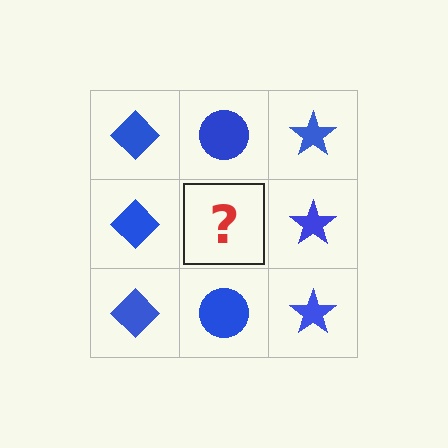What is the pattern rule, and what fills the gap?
The rule is that each column has a consistent shape. The gap should be filled with a blue circle.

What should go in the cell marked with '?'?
The missing cell should contain a blue circle.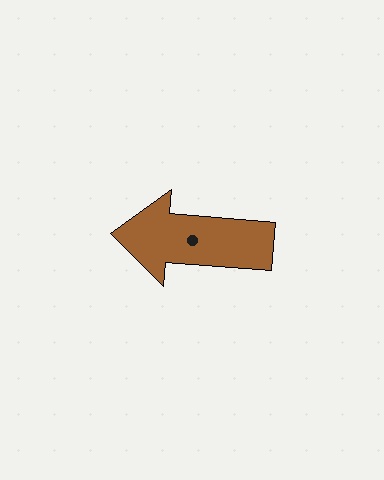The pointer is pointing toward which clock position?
Roughly 9 o'clock.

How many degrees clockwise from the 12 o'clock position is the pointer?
Approximately 275 degrees.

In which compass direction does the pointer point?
West.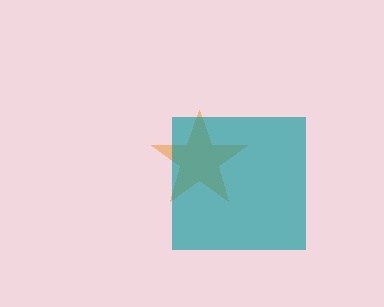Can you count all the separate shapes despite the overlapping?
Yes, there are 2 separate shapes.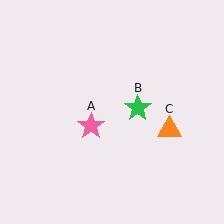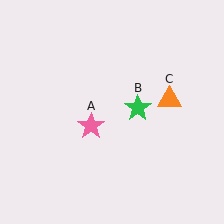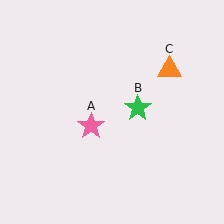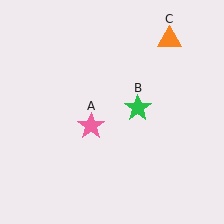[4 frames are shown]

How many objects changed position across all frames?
1 object changed position: orange triangle (object C).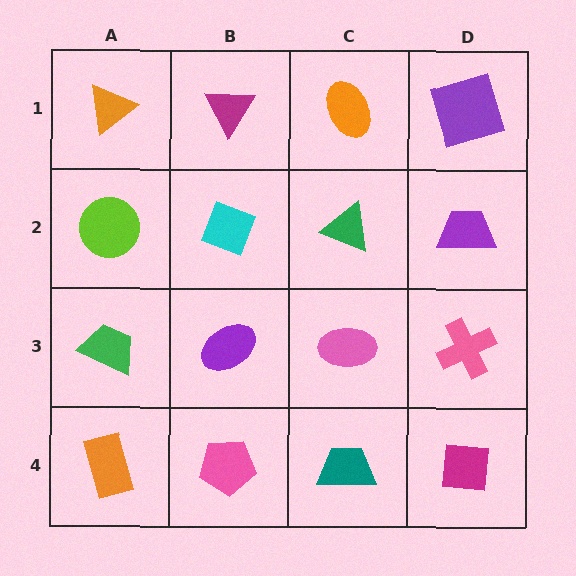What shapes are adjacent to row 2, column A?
An orange triangle (row 1, column A), a green trapezoid (row 3, column A), a cyan diamond (row 2, column B).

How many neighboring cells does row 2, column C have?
4.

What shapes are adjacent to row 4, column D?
A pink cross (row 3, column D), a teal trapezoid (row 4, column C).